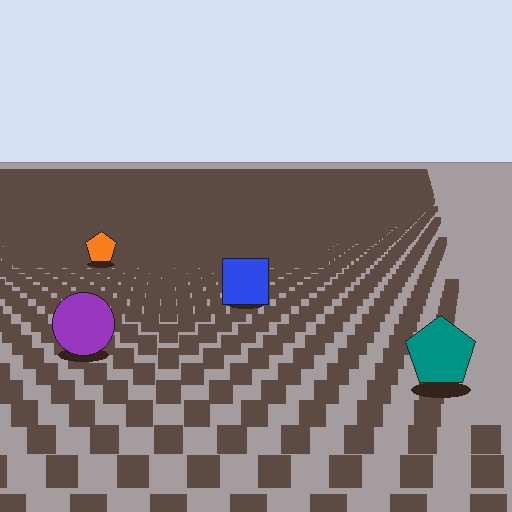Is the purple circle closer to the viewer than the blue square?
Yes. The purple circle is closer — you can tell from the texture gradient: the ground texture is coarser near it.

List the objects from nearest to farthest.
From nearest to farthest: the teal pentagon, the purple circle, the blue square, the orange pentagon.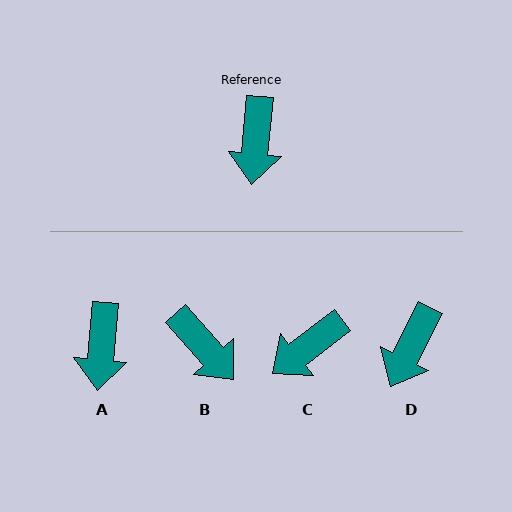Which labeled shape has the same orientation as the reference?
A.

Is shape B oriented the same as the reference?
No, it is off by about 47 degrees.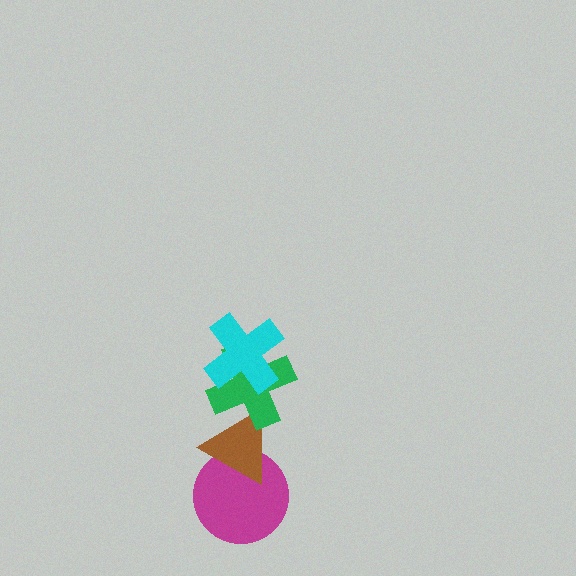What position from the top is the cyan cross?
The cyan cross is 1st from the top.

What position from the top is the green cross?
The green cross is 2nd from the top.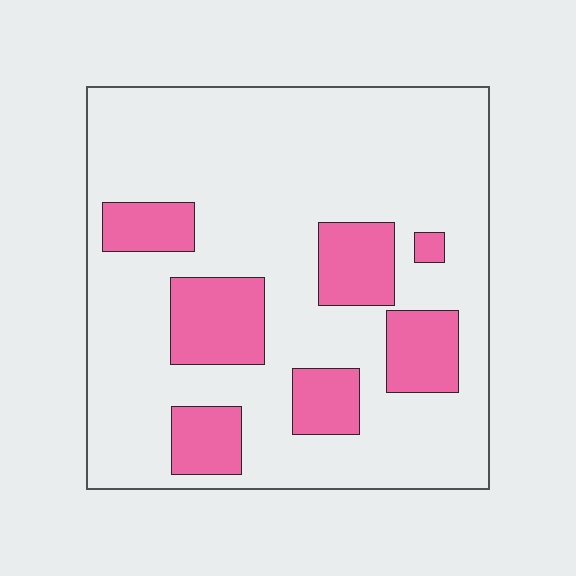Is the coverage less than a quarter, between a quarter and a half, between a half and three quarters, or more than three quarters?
Less than a quarter.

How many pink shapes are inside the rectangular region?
7.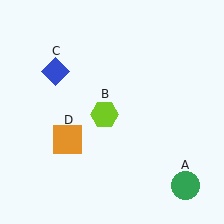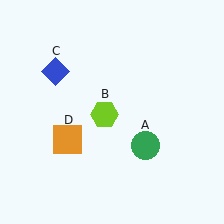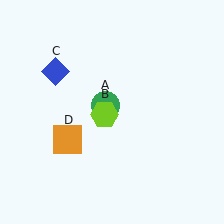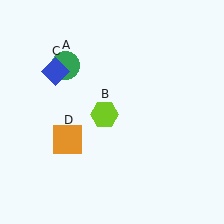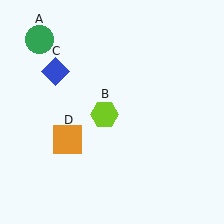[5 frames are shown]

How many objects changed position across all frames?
1 object changed position: green circle (object A).